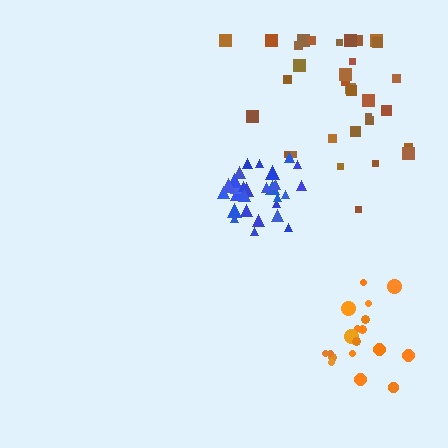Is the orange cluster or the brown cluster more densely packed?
Orange.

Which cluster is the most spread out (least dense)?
Brown.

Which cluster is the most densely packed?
Blue.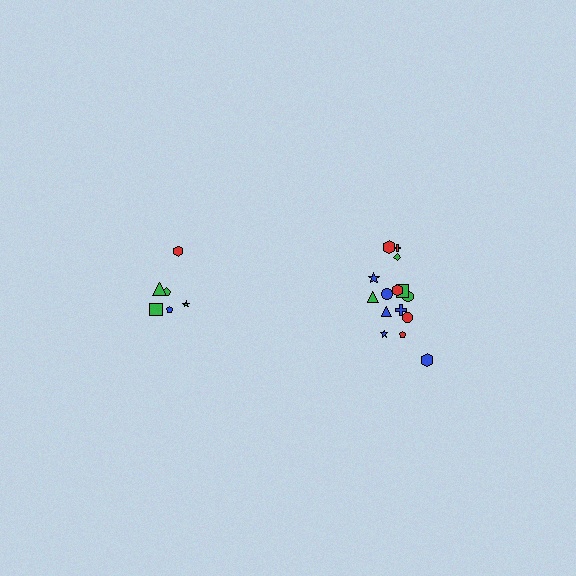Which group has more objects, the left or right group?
The right group.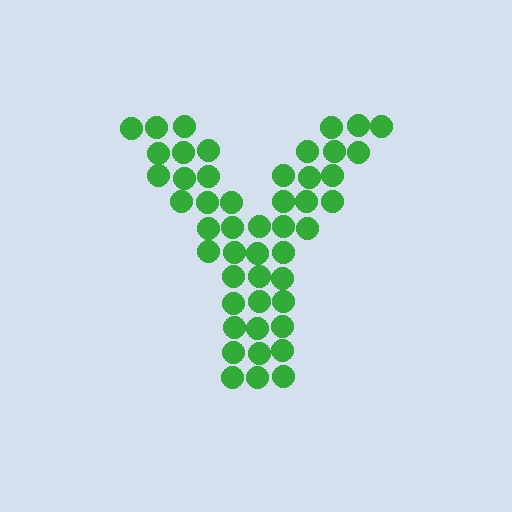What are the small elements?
The small elements are circles.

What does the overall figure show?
The overall figure shows the letter Y.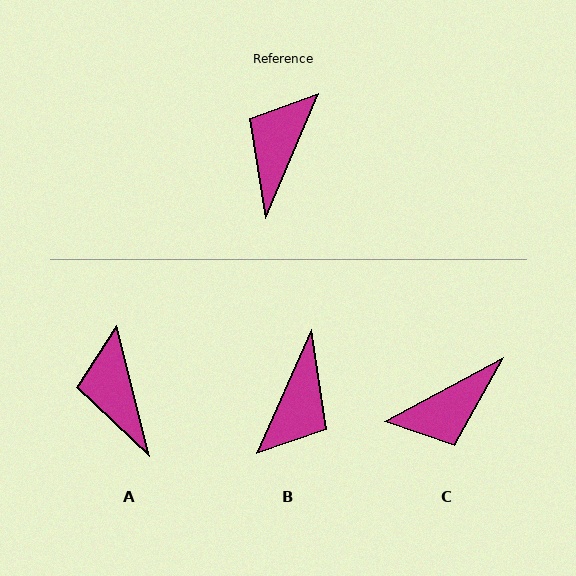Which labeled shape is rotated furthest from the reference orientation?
B, about 179 degrees away.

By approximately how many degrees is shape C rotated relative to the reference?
Approximately 141 degrees counter-clockwise.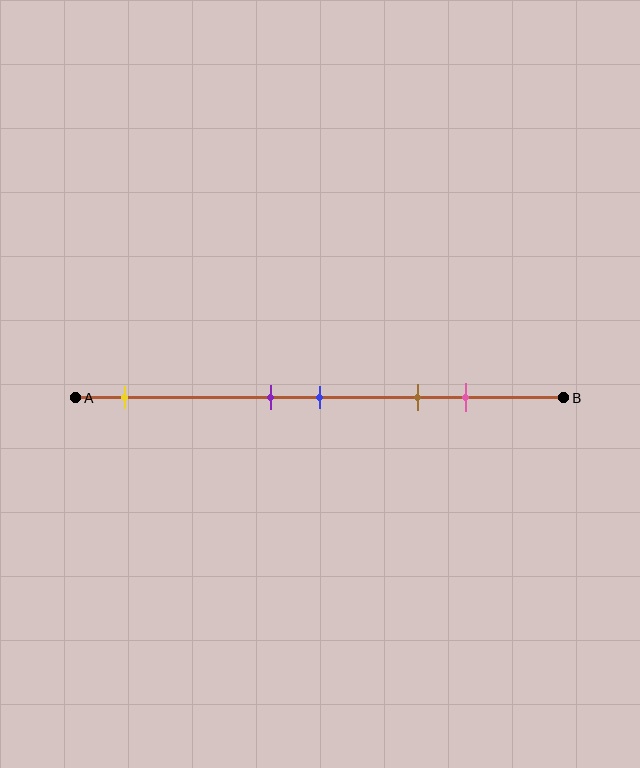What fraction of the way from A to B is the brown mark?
The brown mark is approximately 70% (0.7) of the way from A to B.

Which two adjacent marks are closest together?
The purple and blue marks are the closest adjacent pair.